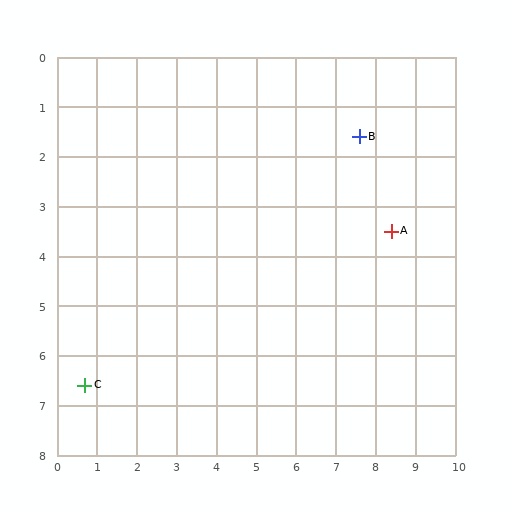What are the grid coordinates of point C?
Point C is at approximately (0.7, 6.6).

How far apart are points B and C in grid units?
Points B and C are about 8.5 grid units apart.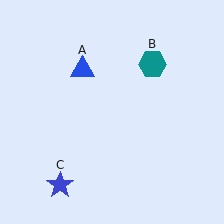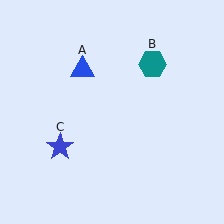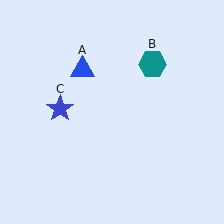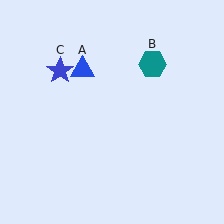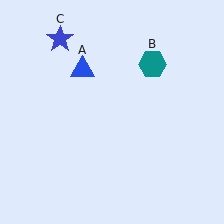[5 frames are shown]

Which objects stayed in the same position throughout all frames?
Blue triangle (object A) and teal hexagon (object B) remained stationary.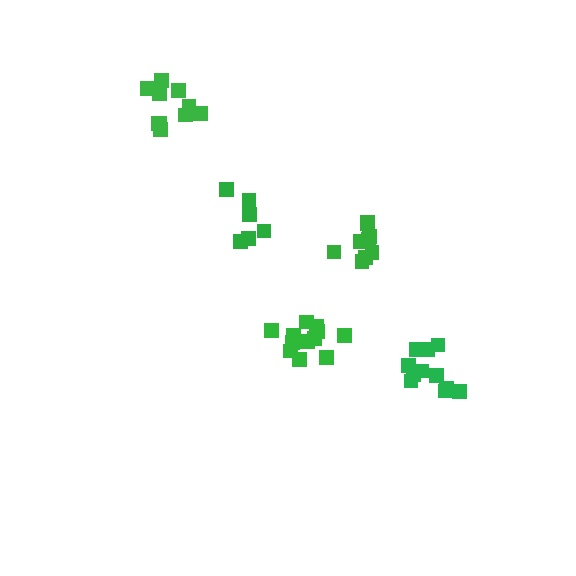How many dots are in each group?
Group 1: 9 dots, Group 2: 12 dots, Group 3: 6 dots, Group 4: 10 dots, Group 5: 12 dots (49 total).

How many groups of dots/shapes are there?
There are 5 groups.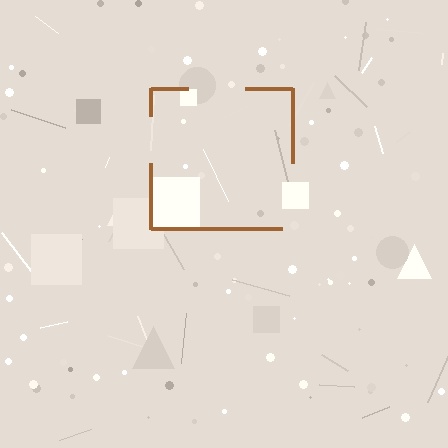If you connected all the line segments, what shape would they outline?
They would outline a square.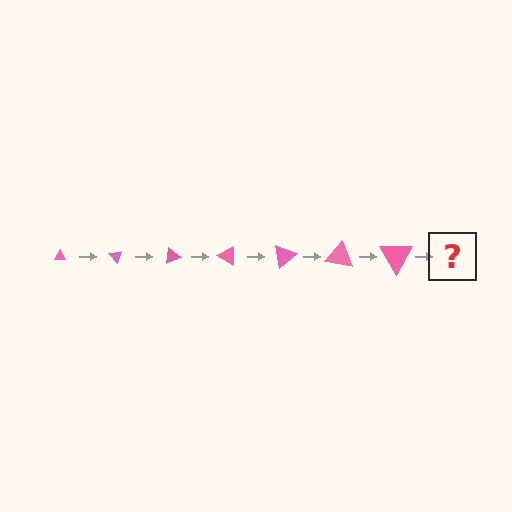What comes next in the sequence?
The next element should be a triangle, larger than the previous one and rotated 350 degrees from the start.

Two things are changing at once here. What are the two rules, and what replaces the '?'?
The two rules are that the triangle grows larger each step and it rotates 50 degrees each step. The '?' should be a triangle, larger than the previous one and rotated 350 degrees from the start.